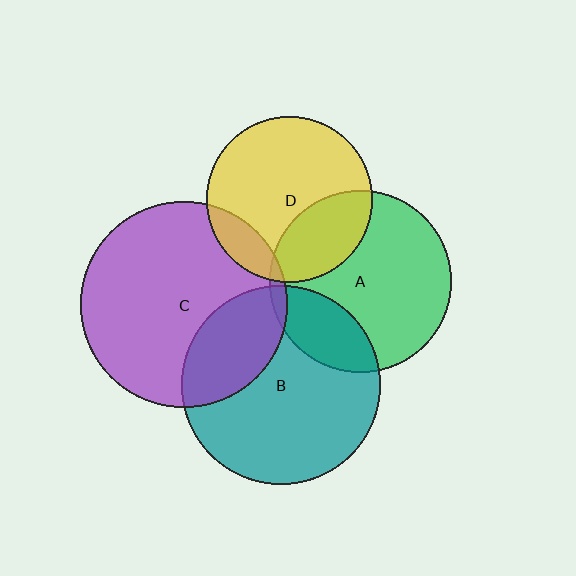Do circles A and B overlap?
Yes.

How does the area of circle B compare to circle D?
Approximately 1.4 times.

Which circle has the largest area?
Circle C (purple).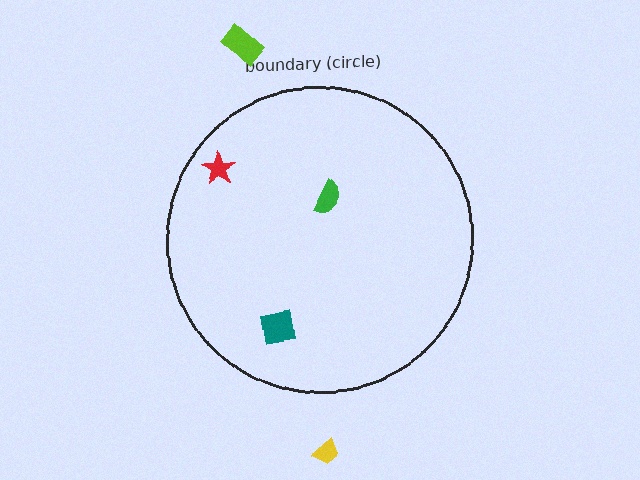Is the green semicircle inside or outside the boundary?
Inside.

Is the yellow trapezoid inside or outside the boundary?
Outside.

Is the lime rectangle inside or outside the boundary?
Outside.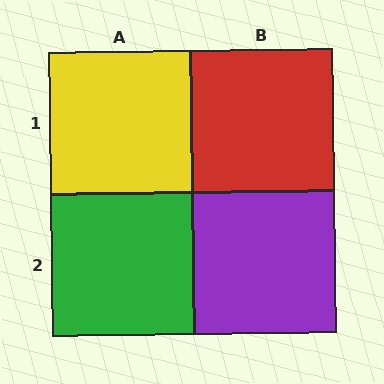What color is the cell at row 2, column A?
Green.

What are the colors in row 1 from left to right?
Yellow, red.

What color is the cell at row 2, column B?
Purple.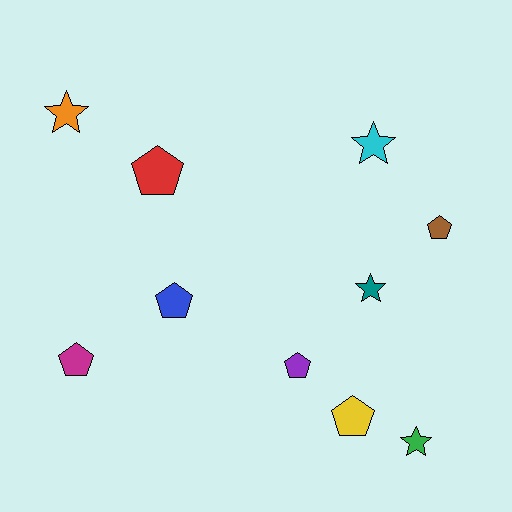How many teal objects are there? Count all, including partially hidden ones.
There is 1 teal object.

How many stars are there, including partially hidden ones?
There are 4 stars.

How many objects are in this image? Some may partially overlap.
There are 10 objects.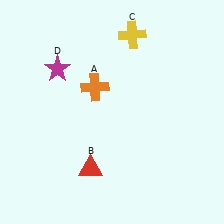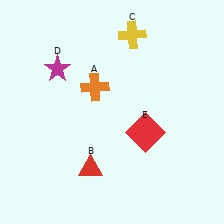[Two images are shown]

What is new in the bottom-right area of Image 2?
A red square (E) was added in the bottom-right area of Image 2.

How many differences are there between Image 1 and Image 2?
There is 1 difference between the two images.